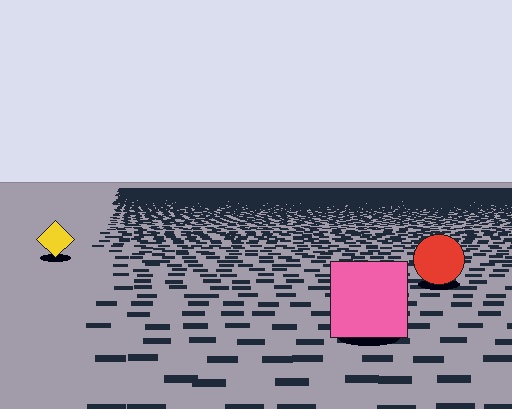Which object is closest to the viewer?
The pink square is closest. The texture marks near it are larger and more spread out.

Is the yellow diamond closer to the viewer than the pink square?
No. The pink square is closer — you can tell from the texture gradient: the ground texture is coarser near it.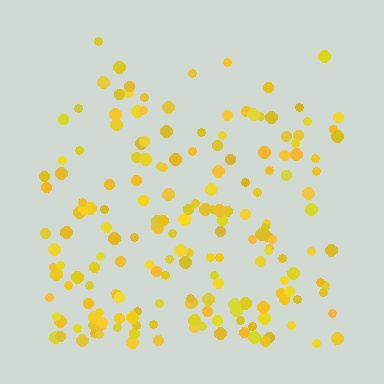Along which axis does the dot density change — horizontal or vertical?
Vertical.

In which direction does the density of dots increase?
From top to bottom, with the bottom side densest.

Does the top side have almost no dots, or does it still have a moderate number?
Still a moderate number, just noticeably fewer than the bottom.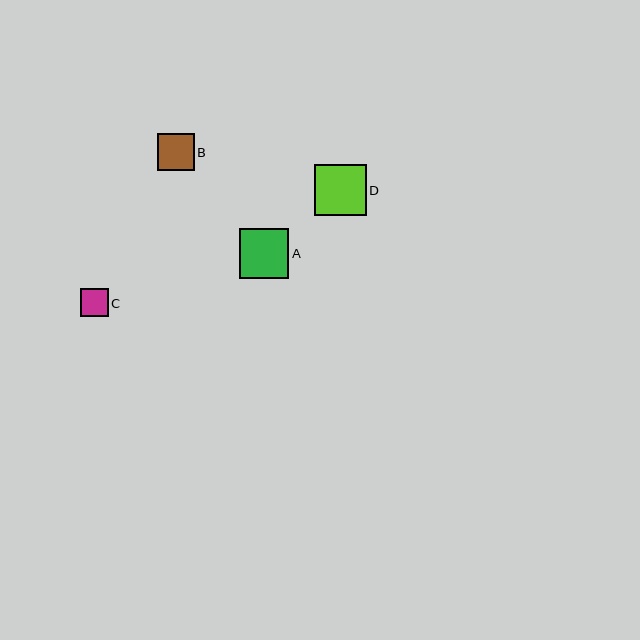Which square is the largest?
Square D is the largest with a size of approximately 51 pixels.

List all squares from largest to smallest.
From largest to smallest: D, A, B, C.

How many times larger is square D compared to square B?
Square D is approximately 1.4 times the size of square B.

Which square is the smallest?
Square C is the smallest with a size of approximately 28 pixels.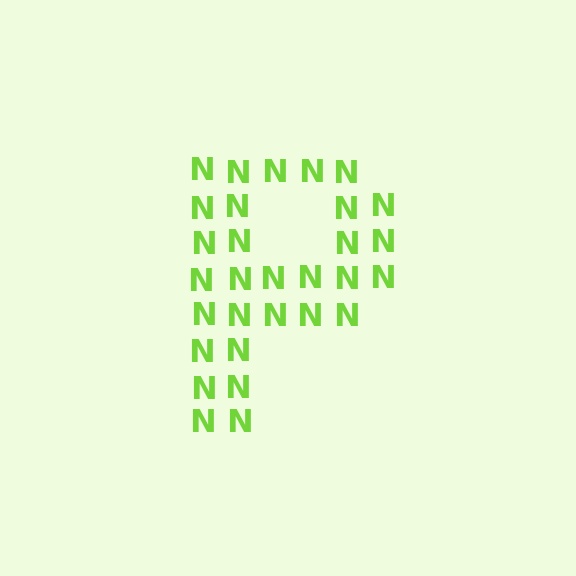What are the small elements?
The small elements are letter N's.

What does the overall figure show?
The overall figure shows the letter P.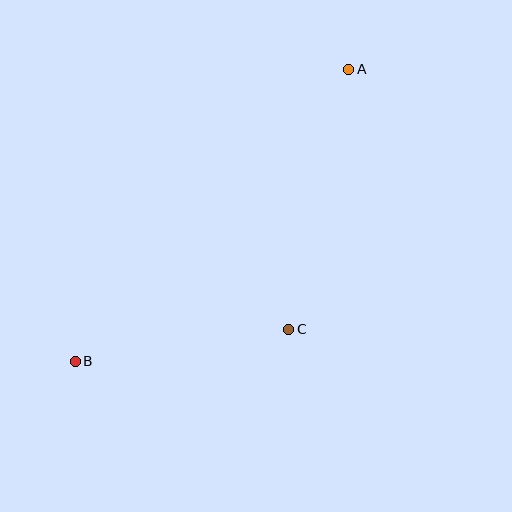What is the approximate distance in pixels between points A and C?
The distance between A and C is approximately 267 pixels.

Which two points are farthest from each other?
Points A and B are farthest from each other.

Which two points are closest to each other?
Points B and C are closest to each other.